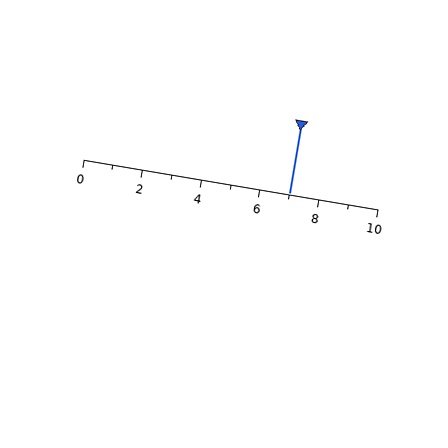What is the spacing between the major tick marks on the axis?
The major ticks are spaced 2 apart.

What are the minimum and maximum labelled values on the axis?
The axis runs from 0 to 10.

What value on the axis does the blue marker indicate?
The marker indicates approximately 7.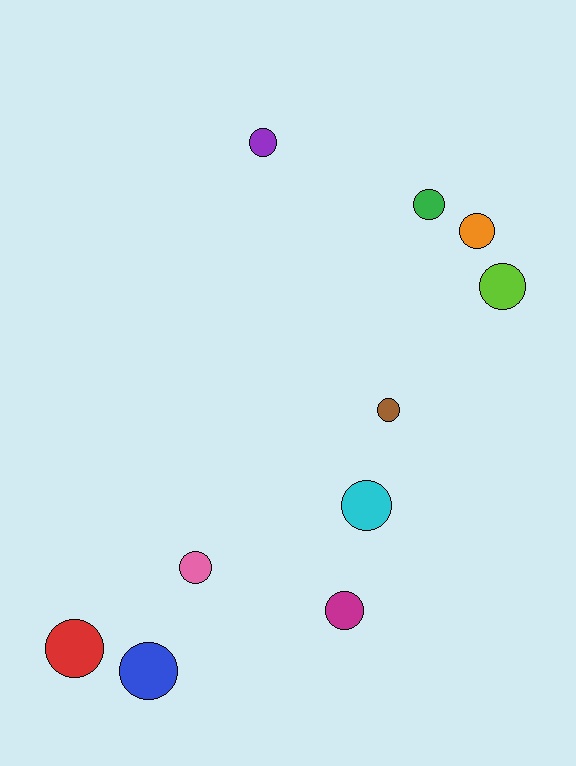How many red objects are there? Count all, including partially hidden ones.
There is 1 red object.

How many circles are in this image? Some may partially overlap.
There are 10 circles.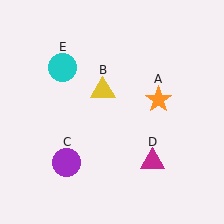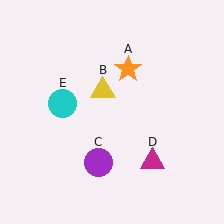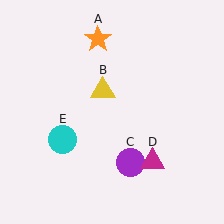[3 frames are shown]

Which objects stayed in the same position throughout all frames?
Yellow triangle (object B) and magenta triangle (object D) remained stationary.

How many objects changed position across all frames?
3 objects changed position: orange star (object A), purple circle (object C), cyan circle (object E).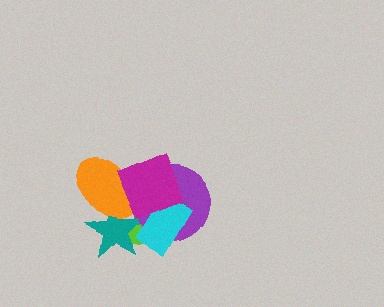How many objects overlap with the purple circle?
4 objects overlap with the purple circle.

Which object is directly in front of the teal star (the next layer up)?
The cyan rectangle is directly in front of the teal star.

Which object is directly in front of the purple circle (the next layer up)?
The cyan rectangle is directly in front of the purple circle.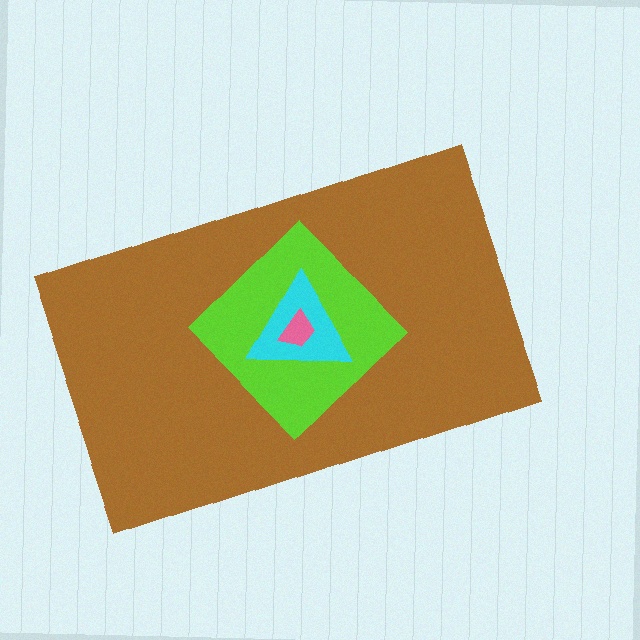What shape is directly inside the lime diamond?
The cyan triangle.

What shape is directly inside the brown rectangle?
The lime diamond.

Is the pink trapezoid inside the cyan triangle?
Yes.